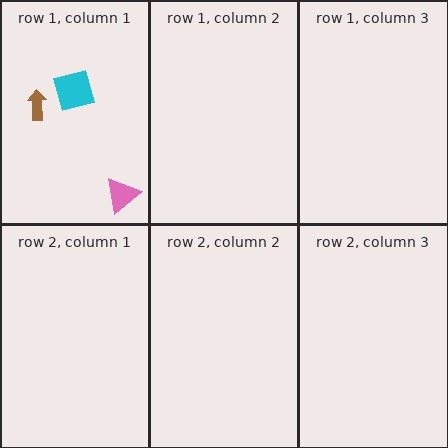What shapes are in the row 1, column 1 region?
The brown arrow, the cyan square, the pink triangle.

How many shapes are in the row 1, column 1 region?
3.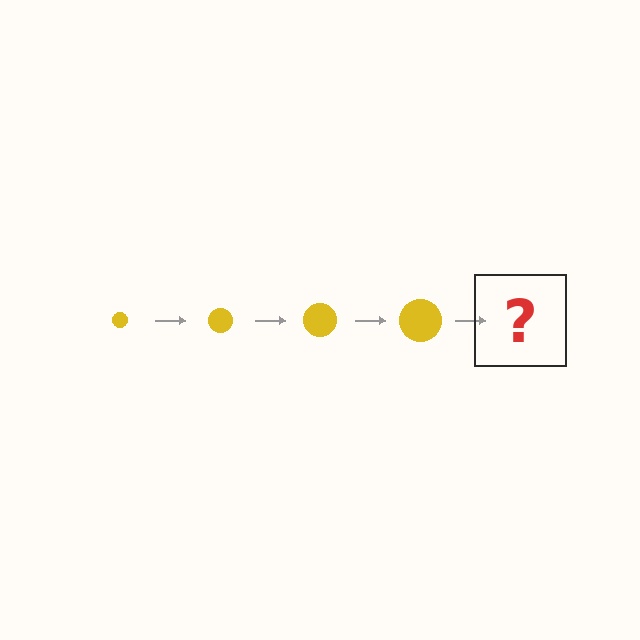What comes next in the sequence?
The next element should be a yellow circle, larger than the previous one.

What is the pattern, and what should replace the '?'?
The pattern is that the circle gets progressively larger each step. The '?' should be a yellow circle, larger than the previous one.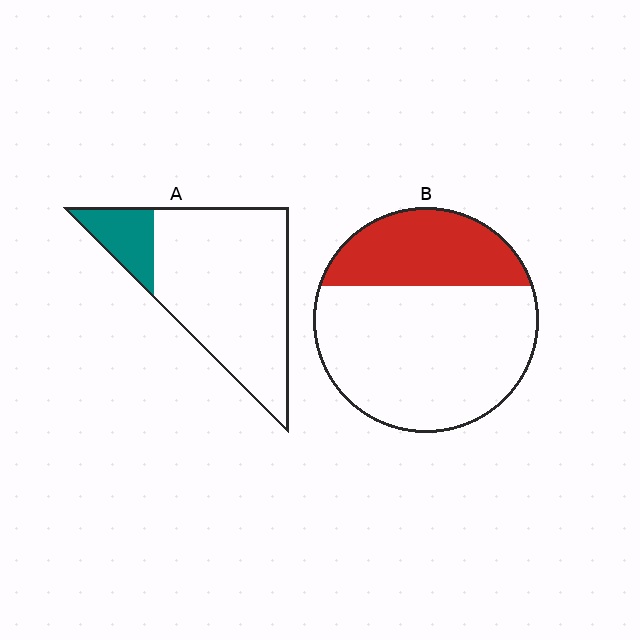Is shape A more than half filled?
No.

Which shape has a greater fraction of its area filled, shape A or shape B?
Shape B.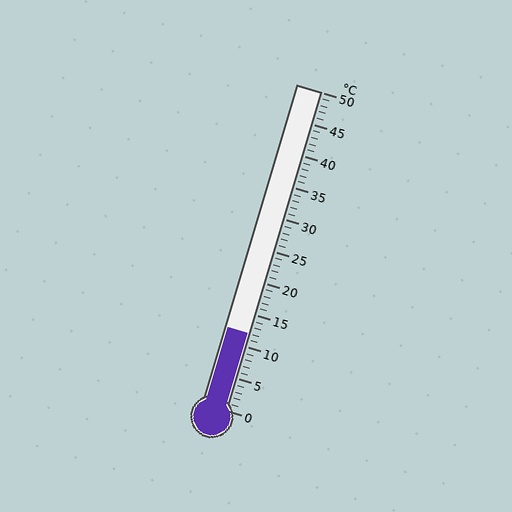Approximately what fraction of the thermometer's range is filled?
The thermometer is filled to approximately 25% of its range.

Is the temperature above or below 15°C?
The temperature is below 15°C.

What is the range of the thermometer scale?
The thermometer scale ranges from 0°C to 50°C.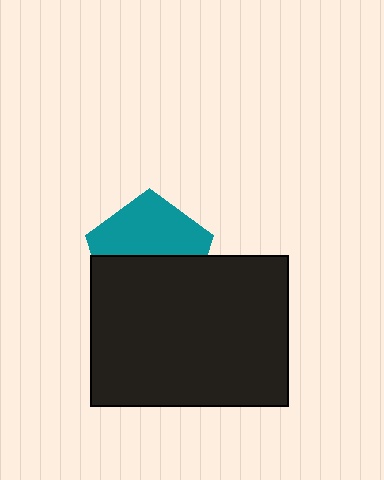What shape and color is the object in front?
The object in front is a black rectangle.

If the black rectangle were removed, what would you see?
You would see the complete teal pentagon.